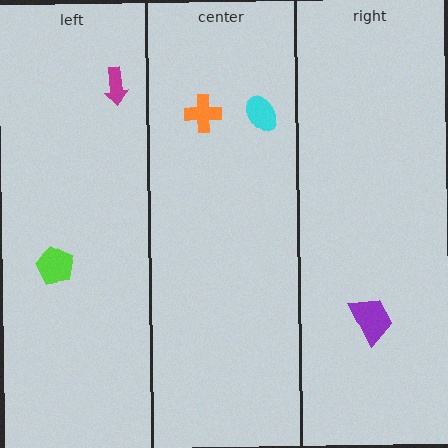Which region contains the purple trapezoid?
The right region.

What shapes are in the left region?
The magenta arrow, the lime pentagon.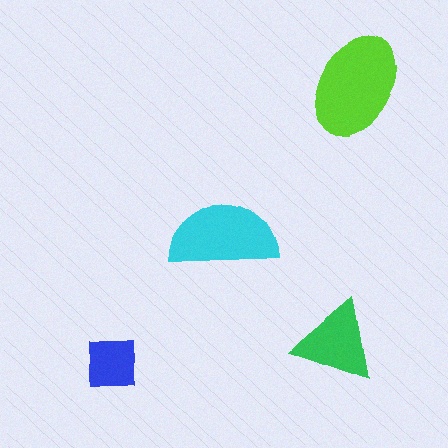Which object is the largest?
The lime ellipse.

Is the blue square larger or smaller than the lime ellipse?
Smaller.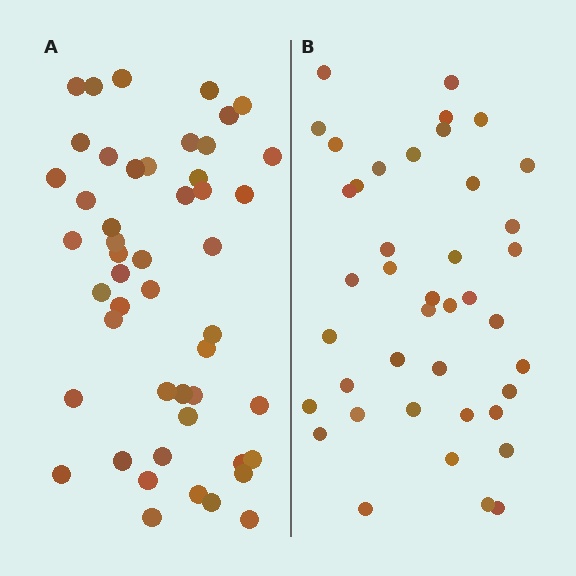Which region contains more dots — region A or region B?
Region A (the left region) has more dots.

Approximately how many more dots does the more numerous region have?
Region A has roughly 8 or so more dots than region B.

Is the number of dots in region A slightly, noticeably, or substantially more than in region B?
Region A has only slightly more — the two regions are fairly close. The ratio is roughly 1.2 to 1.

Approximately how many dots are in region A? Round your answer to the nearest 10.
About 50 dots. (The exact count is 49, which rounds to 50.)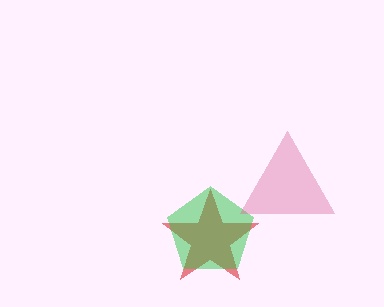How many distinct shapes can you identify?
There are 3 distinct shapes: a red star, a green pentagon, a pink triangle.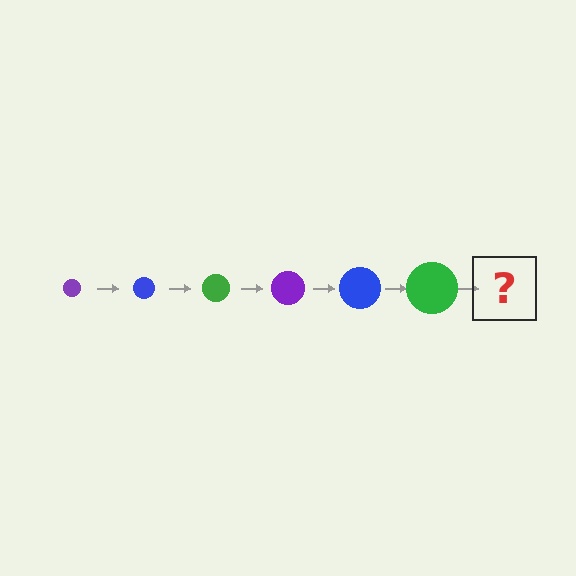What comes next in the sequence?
The next element should be a purple circle, larger than the previous one.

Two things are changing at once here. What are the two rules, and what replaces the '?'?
The two rules are that the circle grows larger each step and the color cycles through purple, blue, and green. The '?' should be a purple circle, larger than the previous one.